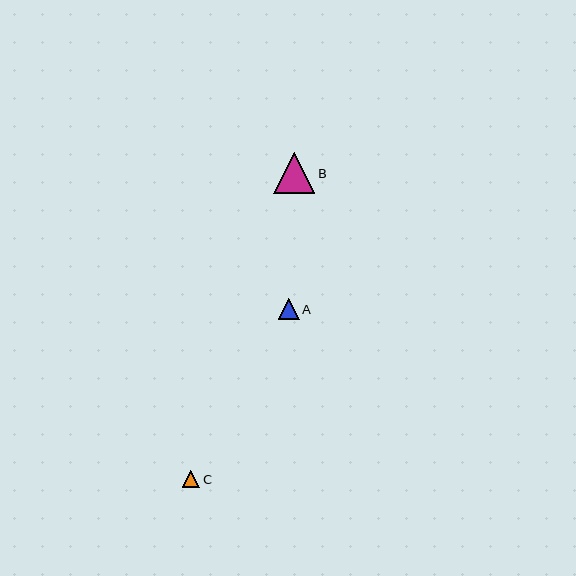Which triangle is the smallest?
Triangle C is the smallest with a size of approximately 17 pixels.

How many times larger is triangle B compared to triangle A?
Triangle B is approximately 2.0 times the size of triangle A.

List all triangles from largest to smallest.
From largest to smallest: B, A, C.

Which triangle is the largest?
Triangle B is the largest with a size of approximately 41 pixels.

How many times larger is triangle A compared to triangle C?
Triangle A is approximately 1.2 times the size of triangle C.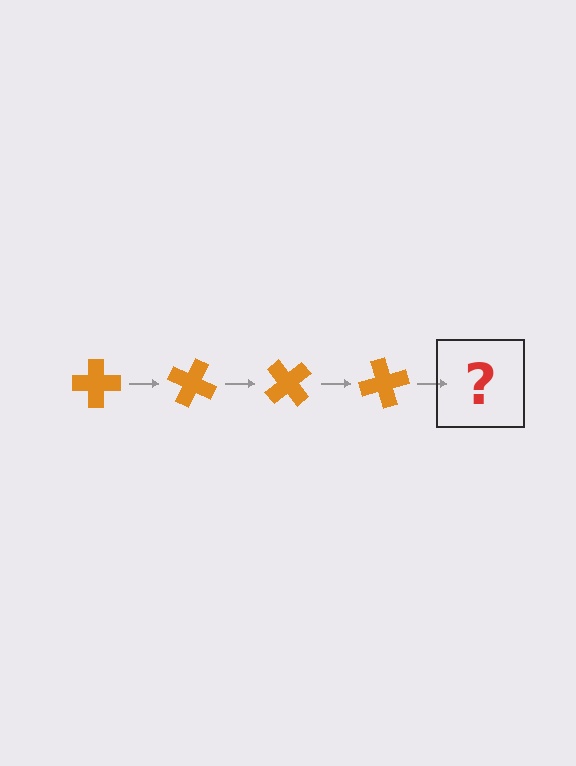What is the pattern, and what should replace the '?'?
The pattern is that the cross rotates 25 degrees each step. The '?' should be an orange cross rotated 100 degrees.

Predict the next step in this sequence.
The next step is an orange cross rotated 100 degrees.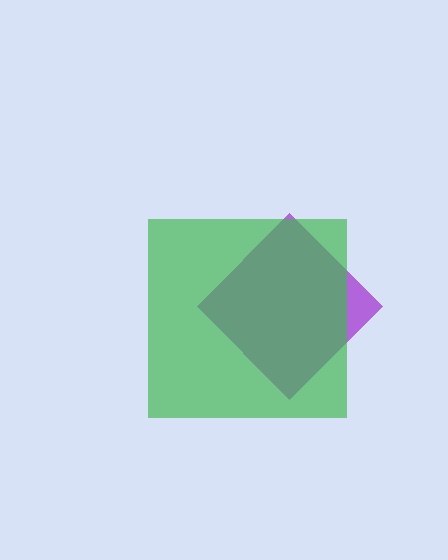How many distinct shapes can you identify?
There are 2 distinct shapes: a purple diamond, a green square.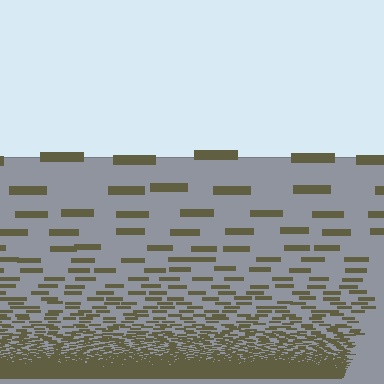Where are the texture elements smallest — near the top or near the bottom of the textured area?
Near the bottom.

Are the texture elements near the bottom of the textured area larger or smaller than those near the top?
Smaller. The gradient is inverted — elements near the bottom are smaller and denser.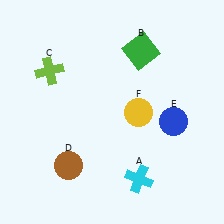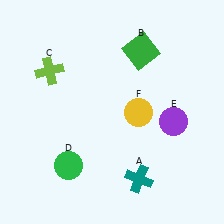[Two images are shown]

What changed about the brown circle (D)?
In Image 1, D is brown. In Image 2, it changed to green.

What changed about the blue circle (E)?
In Image 1, E is blue. In Image 2, it changed to purple.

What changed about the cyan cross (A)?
In Image 1, A is cyan. In Image 2, it changed to teal.